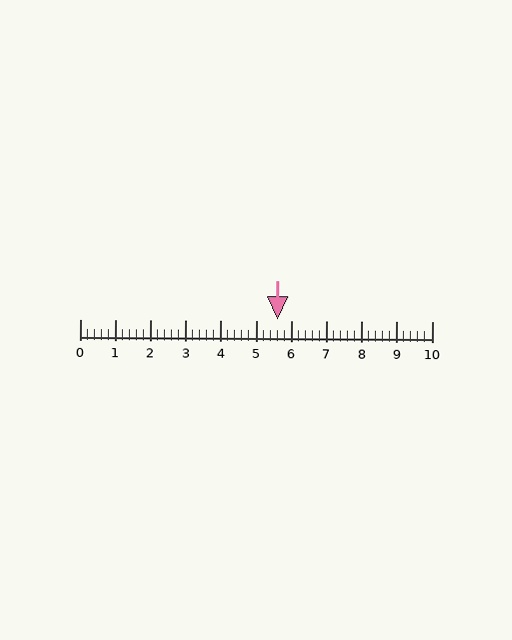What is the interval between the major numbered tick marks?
The major tick marks are spaced 1 units apart.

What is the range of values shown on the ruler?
The ruler shows values from 0 to 10.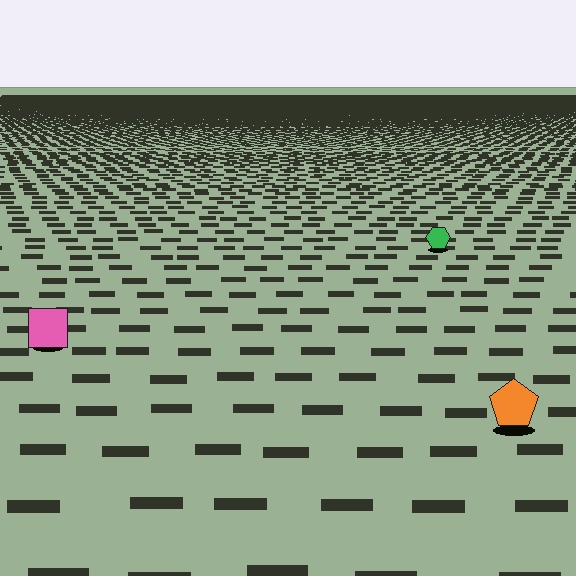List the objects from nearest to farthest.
From nearest to farthest: the orange pentagon, the pink square, the green hexagon.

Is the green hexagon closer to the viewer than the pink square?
No. The pink square is closer — you can tell from the texture gradient: the ground texture is coarser near it.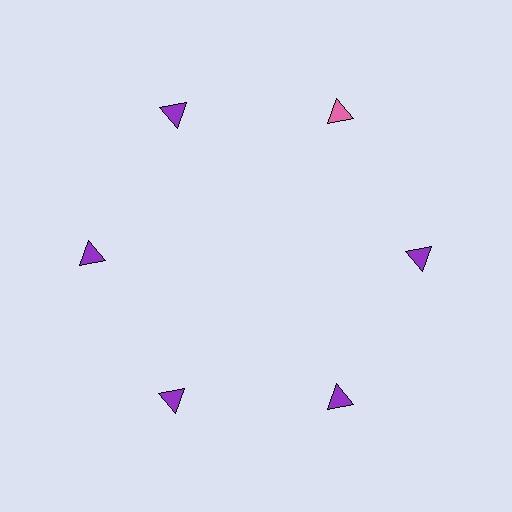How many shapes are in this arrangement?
There are 6 shapes arranged in a ring pattern.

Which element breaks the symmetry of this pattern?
The pink triangle at roughly the 1 o'clock position breaks the symmetry. All other shapes are purple triangles.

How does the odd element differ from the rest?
It has a different color: pink instead of purple.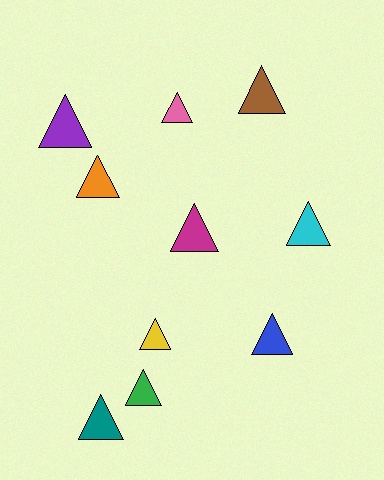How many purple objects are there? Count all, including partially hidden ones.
There is 1 purple object.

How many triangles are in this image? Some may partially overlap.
There are 10 triangles.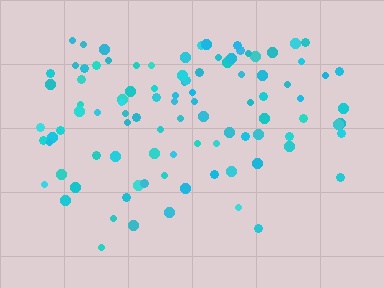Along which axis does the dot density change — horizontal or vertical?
Vertical.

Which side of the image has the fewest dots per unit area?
The bottom.